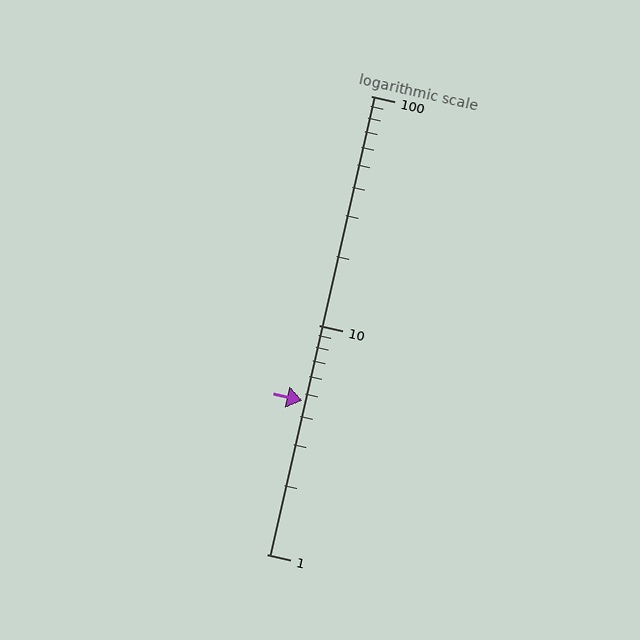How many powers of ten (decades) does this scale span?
The scale spans 2 decades, from 1 to 100.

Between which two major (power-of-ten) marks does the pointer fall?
The pointer is between 1 and 10.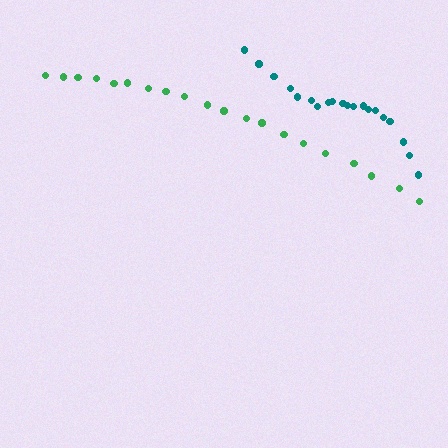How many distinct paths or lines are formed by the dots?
There are 2 distinct paths.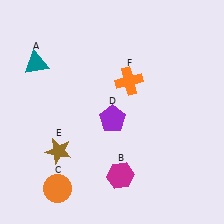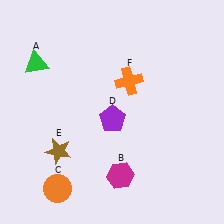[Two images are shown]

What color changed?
The triangle (A) changed from teal in Image 1 to green in Image 2.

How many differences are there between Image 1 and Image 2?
There is 1 difference between the two images.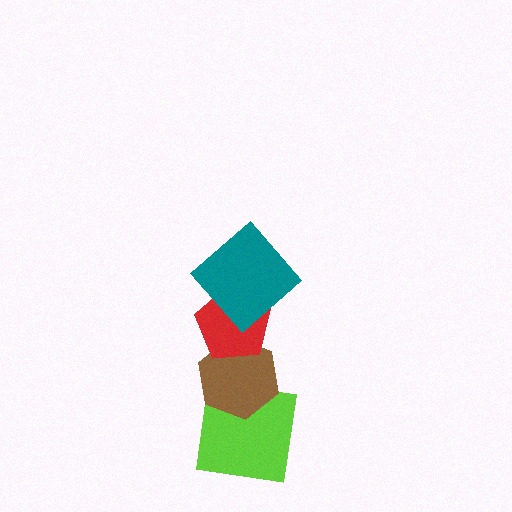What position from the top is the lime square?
The lime square is 4th from the top.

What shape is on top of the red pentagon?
The teal diamond is on top of the red pentagon.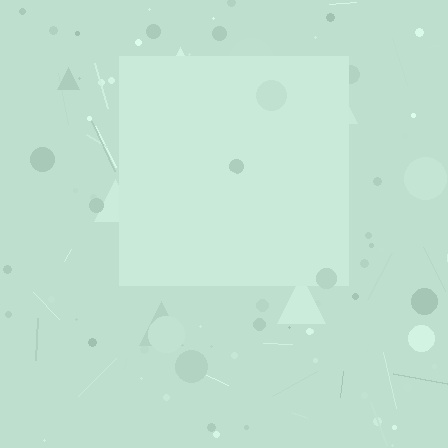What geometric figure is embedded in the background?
A square is embedded in the background.